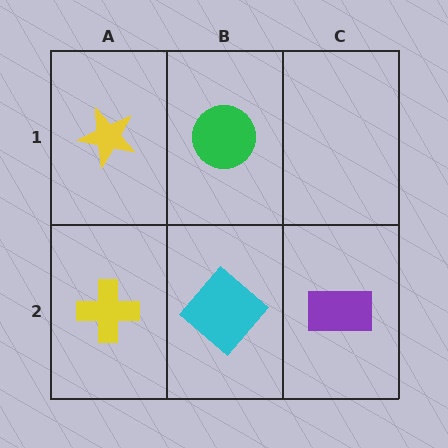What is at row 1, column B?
A green circle.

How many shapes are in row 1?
2 shapes.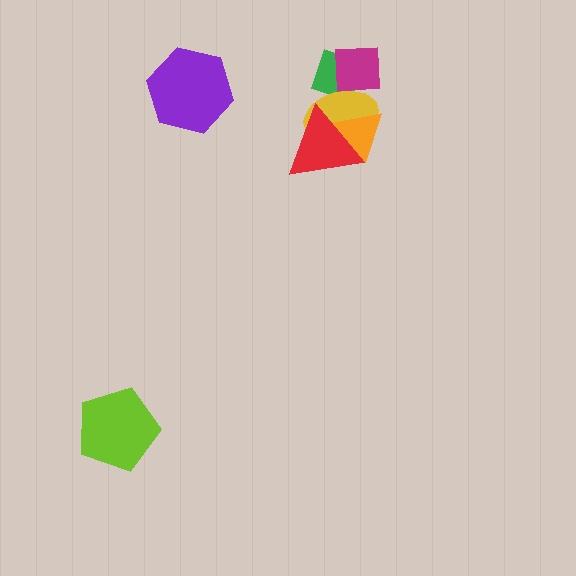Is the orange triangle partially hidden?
Yes, it is partially covered by another shape.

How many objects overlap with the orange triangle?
2 objects overlap with the orange triangle.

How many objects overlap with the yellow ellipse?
4 objects overlap with the yellow ellipse.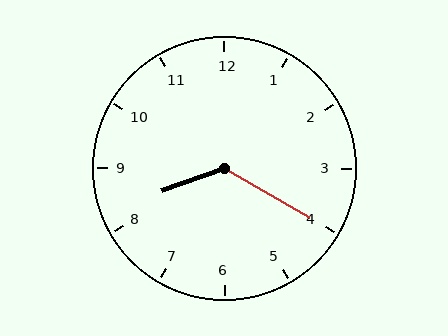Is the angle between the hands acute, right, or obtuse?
It is obtuse.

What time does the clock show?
8:20.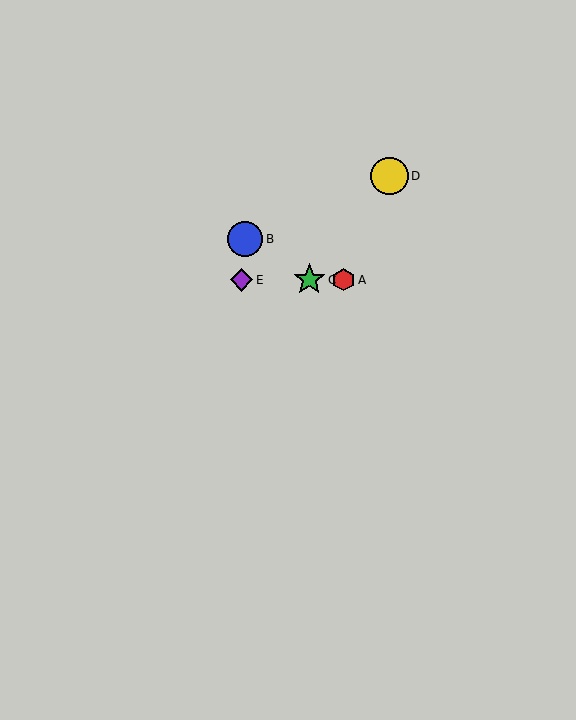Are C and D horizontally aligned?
No, C is at y≈280 and D is at y≈176.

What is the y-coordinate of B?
Object B is at y≈239.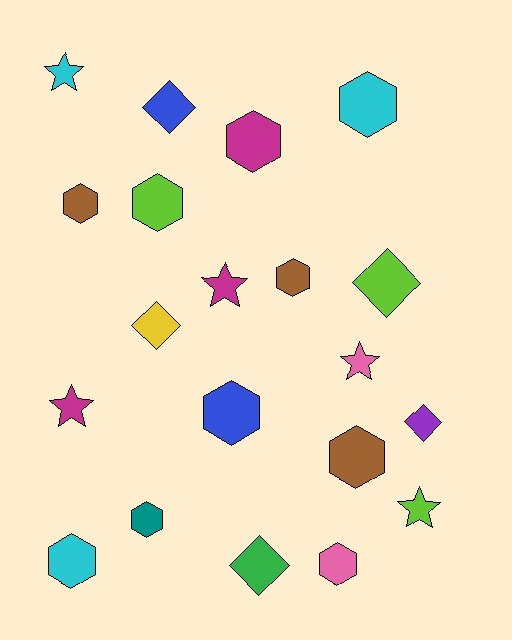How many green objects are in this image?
There is 1 green object.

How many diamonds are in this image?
There are 5 diamonds.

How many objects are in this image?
There are 20 objects.